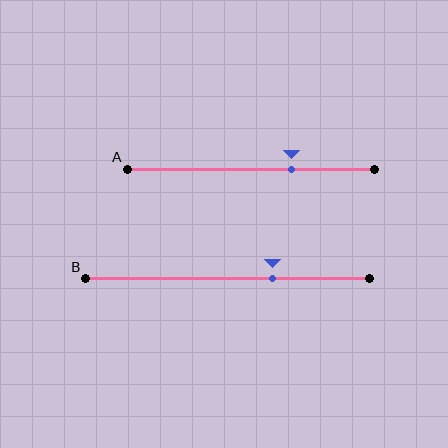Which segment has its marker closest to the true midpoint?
Segment B has its marker closest to the true midpoint.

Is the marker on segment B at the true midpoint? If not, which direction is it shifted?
No, the marker on segment B is shifted to the right by about 16% of the segment length.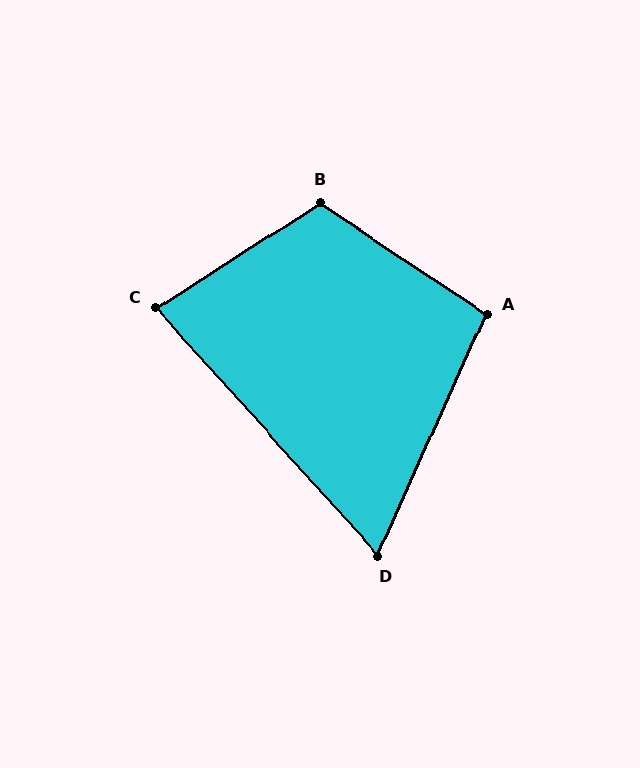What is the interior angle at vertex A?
Approximately 99 degrees (obtuse).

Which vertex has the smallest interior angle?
D, at approximately 66 degrees.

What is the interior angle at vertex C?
Approximately 81 degrees (acute).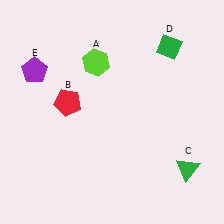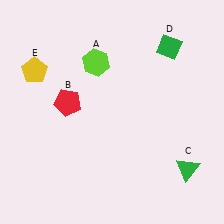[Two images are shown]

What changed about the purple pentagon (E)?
In Image 1, E is purple. In Image 2, it changed to yellow.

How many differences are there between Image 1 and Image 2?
There is 1 difference between the two images.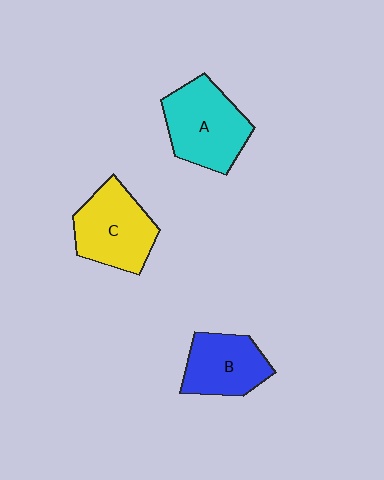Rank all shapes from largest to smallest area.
From largest to smallest: A (cyan), C (yellow), B (blue).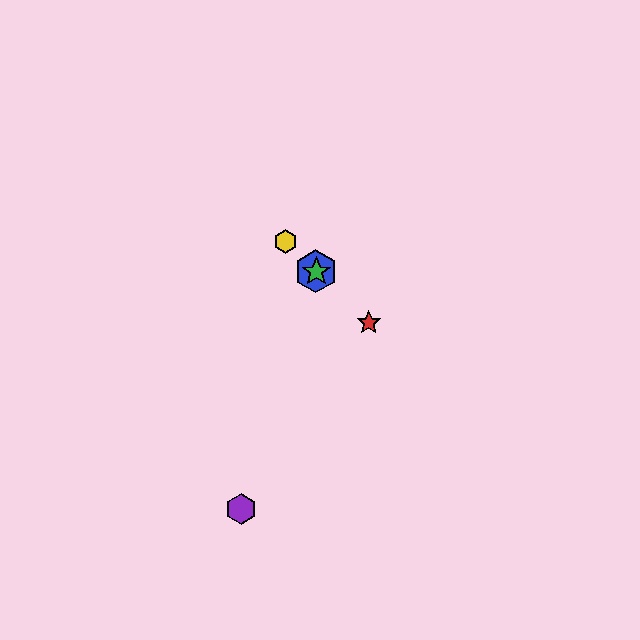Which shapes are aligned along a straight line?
The red star, the blue hexagon, the green star, the yellow hexagon are aligned along a straight line.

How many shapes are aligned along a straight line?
4 shapes (the red star, the blue hexagon, the green star, the yellow hexagon) are aligned along a straight line.